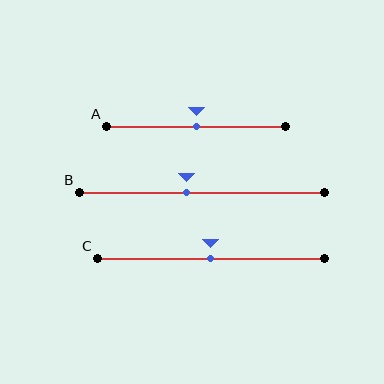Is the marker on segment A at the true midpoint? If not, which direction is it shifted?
Yes, the marker on segment A is at the true midpoint.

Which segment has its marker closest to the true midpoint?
Segment A has its marker closest to the true midpoint.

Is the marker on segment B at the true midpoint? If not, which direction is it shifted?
No, the marker on segment B is shifted to the left by about 6% of the segment length.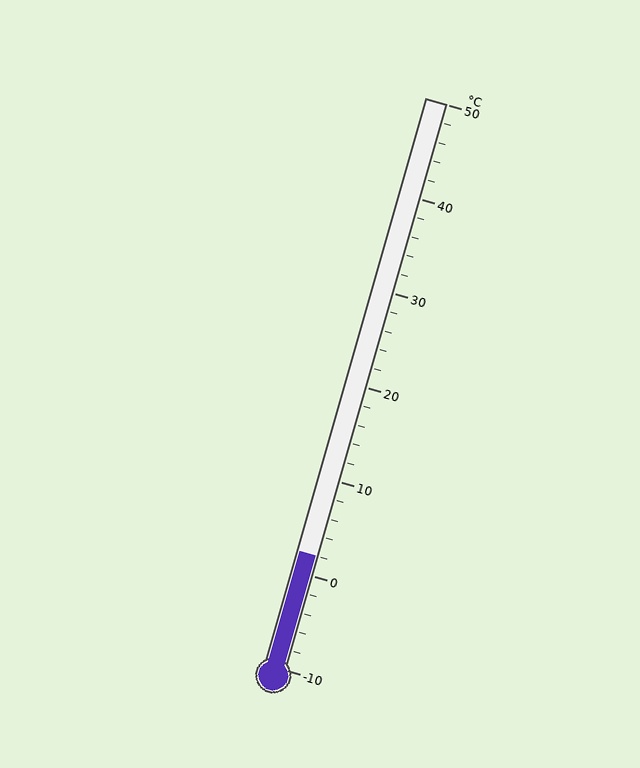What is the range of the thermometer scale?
The thermometer scale ranges from -10°C to 50°C.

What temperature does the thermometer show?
The thermometer shows approximately 2°C.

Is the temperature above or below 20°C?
The temperature is below 20°C.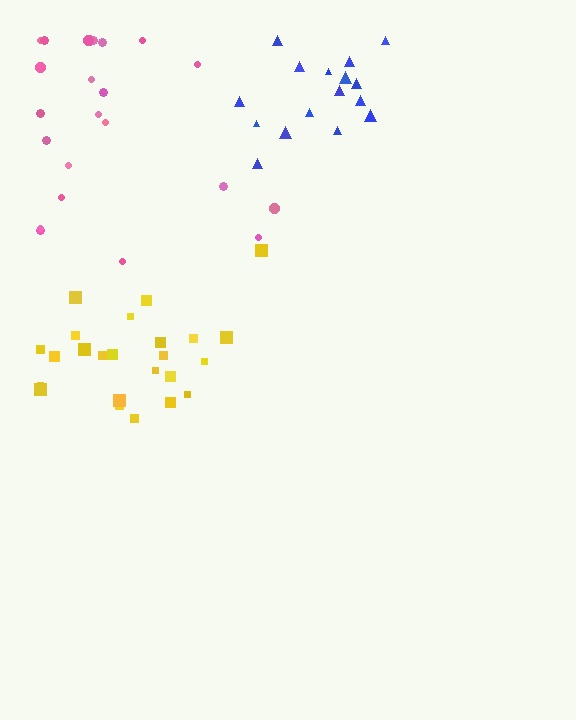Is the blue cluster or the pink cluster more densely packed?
Blue.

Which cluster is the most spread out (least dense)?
Pink.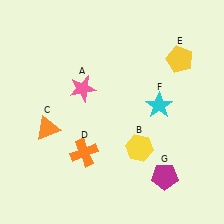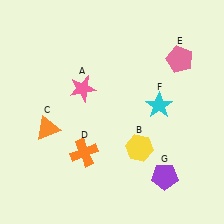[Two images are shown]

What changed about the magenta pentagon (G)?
In Image 1, G is magenta. In Image 2, it changed to purple.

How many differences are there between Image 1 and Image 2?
There are 2 differences between the two images.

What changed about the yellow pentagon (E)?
In Image 1, E is yellow. In Image 2, it changed to pink.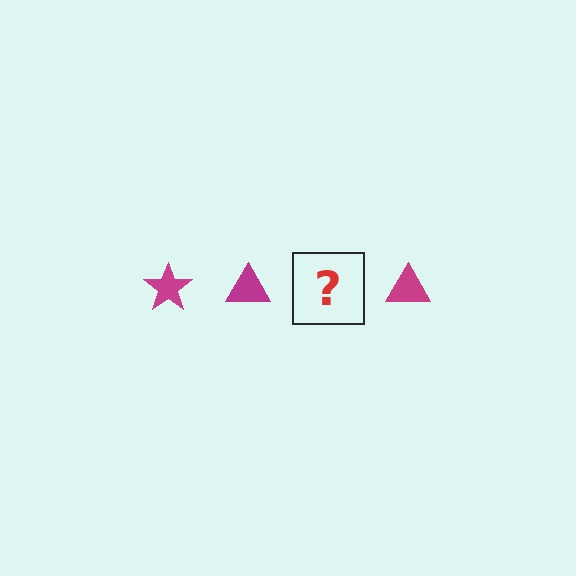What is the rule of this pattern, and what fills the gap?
The rule is that the pattern cycles through star, triangle shapes in magenta. The gap should be filled with a magenta star.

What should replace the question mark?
The question mark should be replaced with a magenta star.